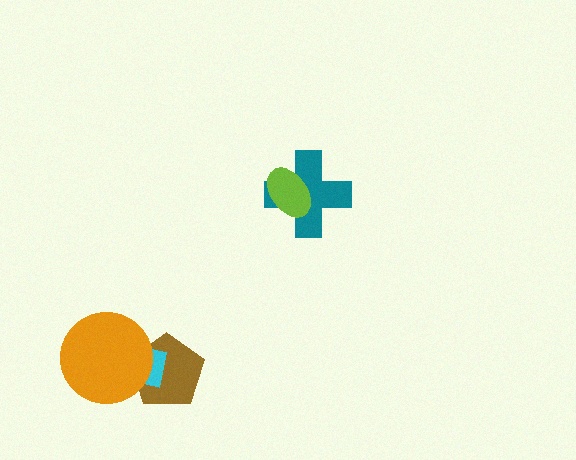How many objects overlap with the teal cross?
1 object overlaps with the teal cross.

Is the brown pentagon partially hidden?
Yes, it is partially covered by another shape.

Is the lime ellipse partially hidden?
No, no other shape covers it.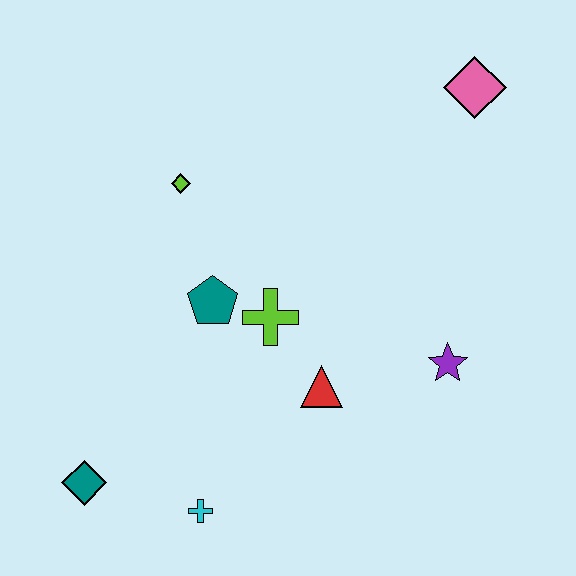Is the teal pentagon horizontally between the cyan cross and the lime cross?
Yes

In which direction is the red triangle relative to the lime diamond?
The red triangle is below the lime diamond.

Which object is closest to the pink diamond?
The purple star is closest to the pink diamond.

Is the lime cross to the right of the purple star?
No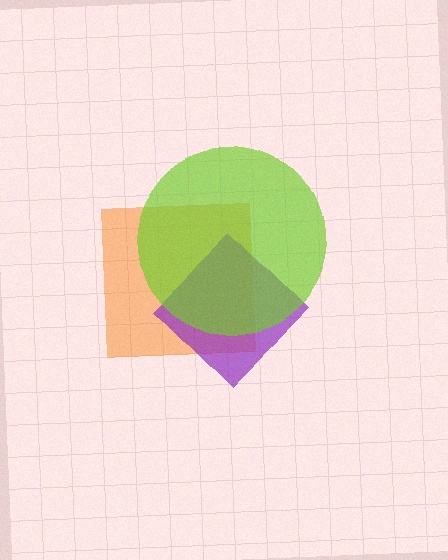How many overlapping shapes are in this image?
There are 3 overlapping shapes in the image.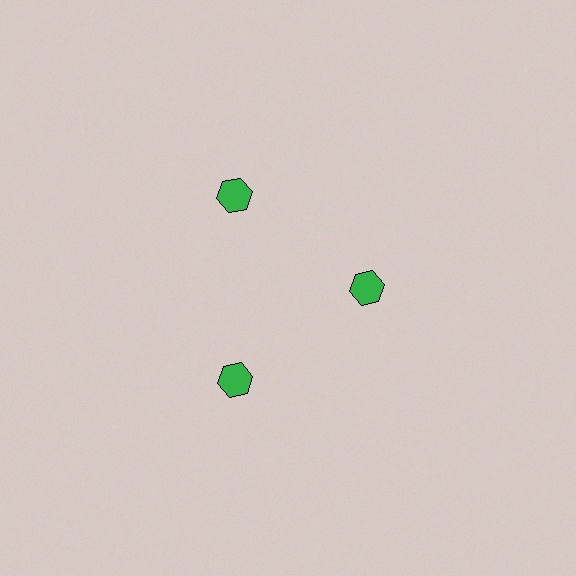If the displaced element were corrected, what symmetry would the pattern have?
It would have 3-fold rotational symmetry — the pattern would map onto itself every 120 degrees.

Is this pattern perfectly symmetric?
No. The 3 green hexagons are arranged in a ring, but one element near the 3 o'clock position is pulled inward toward the center, breaking the 3-fold rotational symmetry.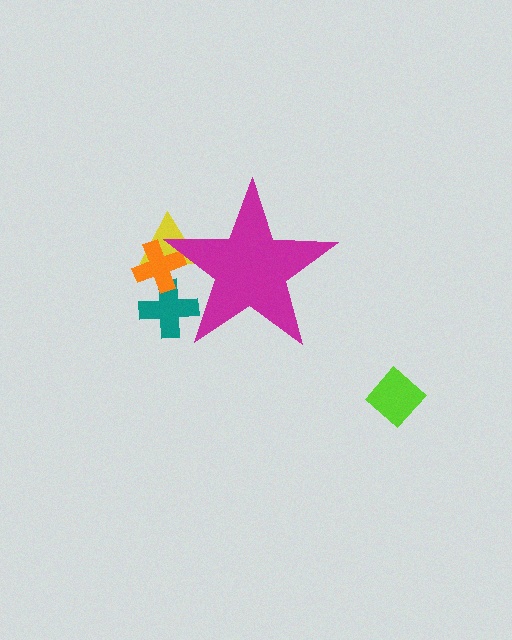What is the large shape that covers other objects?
A magenta star.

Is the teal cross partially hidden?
Yes, the teal cross is partially hidden behind the magenta star.